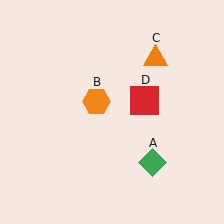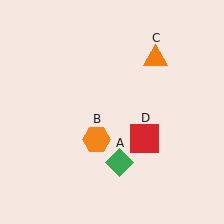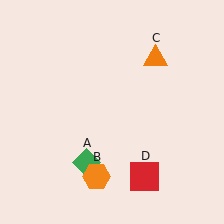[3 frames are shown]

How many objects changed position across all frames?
3 objects changed position: green diamond (object A), orange hexagon (object B), red square (object D).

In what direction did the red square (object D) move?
The red square (object D) moved down.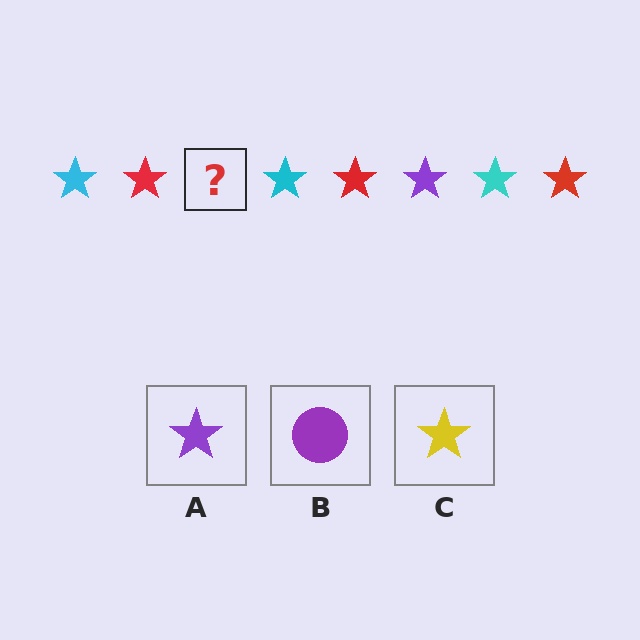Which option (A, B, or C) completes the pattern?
A.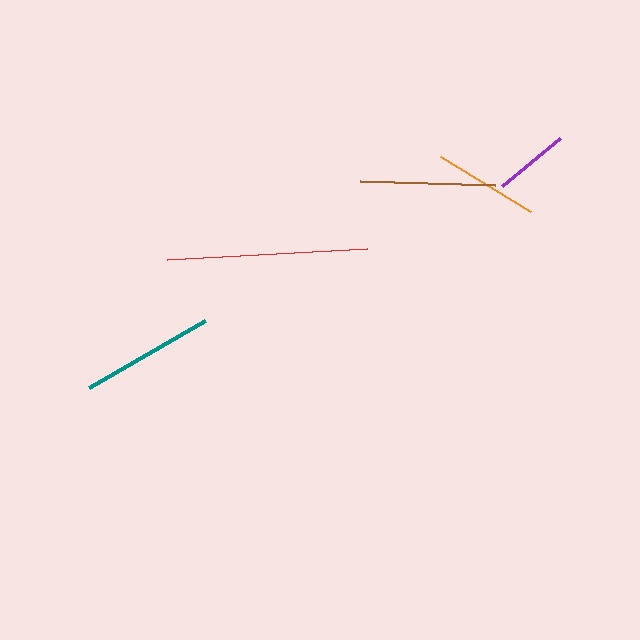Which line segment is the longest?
The red line is the longest at approximately 201 pixels.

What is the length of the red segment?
The red segment is approximately 201 pixels long.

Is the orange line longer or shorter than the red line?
The red line is longer than the orange line.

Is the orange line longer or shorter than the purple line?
The orange line is longer than the purple line.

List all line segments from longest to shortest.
From longest to shortest: red, brown, teal, orange, purple.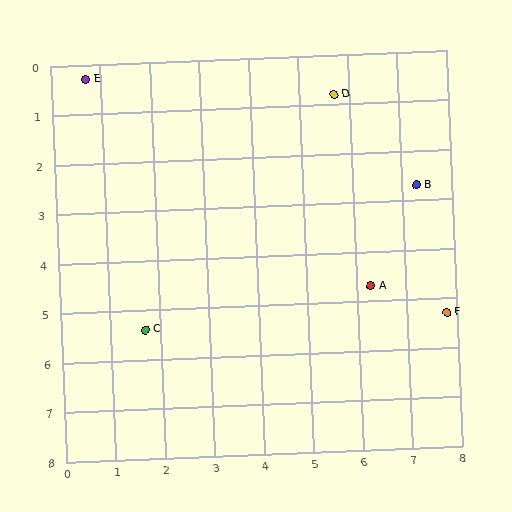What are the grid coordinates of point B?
Point B is at approximately (7.3, 2.7).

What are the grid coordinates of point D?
Point D is at approximately (5.7, 0.8).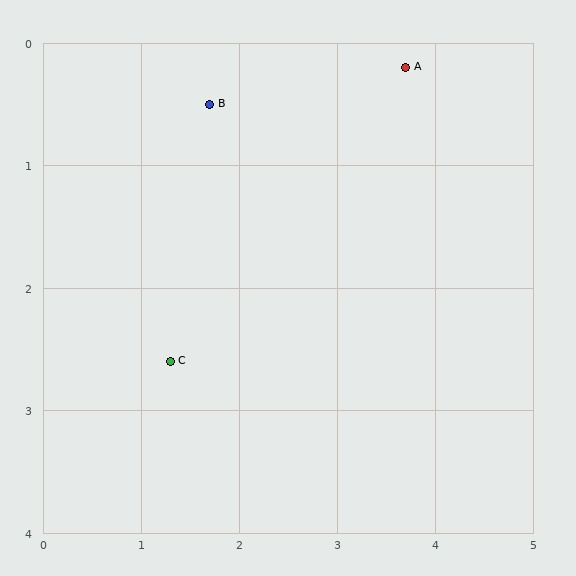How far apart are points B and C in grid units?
Points B and C are about 2.1 grid units apart.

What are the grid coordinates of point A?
Point A is at approximately (3.7, 0.2).